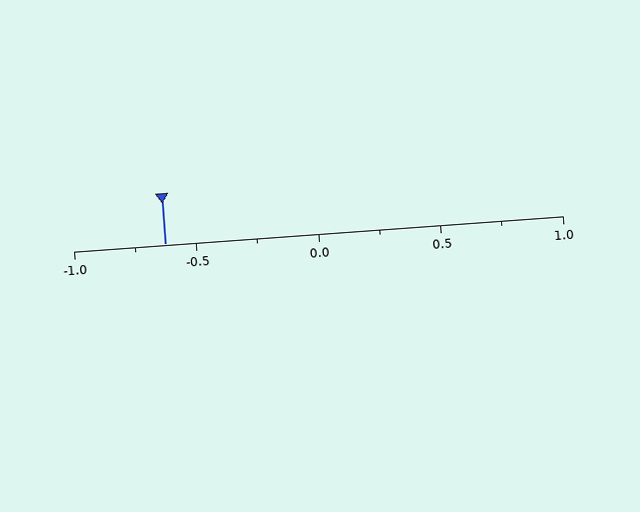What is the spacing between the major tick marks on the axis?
The major ticks are spaced 0.5 apart.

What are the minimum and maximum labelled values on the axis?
The axis runs from -1.0 to 1.0.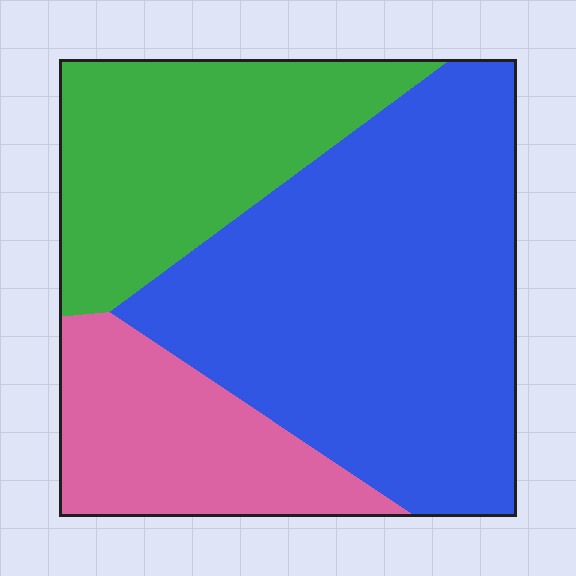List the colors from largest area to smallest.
From largest to smallest: blue, green, pink.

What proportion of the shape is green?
Green covers 27% of the shape.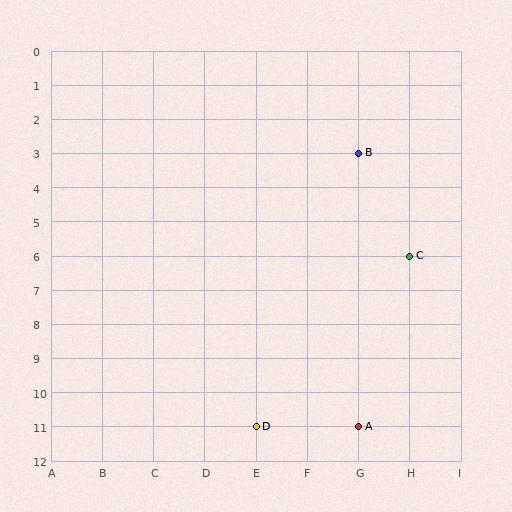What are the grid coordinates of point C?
Point C is at grid coordinates (H, 6).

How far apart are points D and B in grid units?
Points D and B are 2 columns and 8 rows apart (about 8.2 grid units diagonally).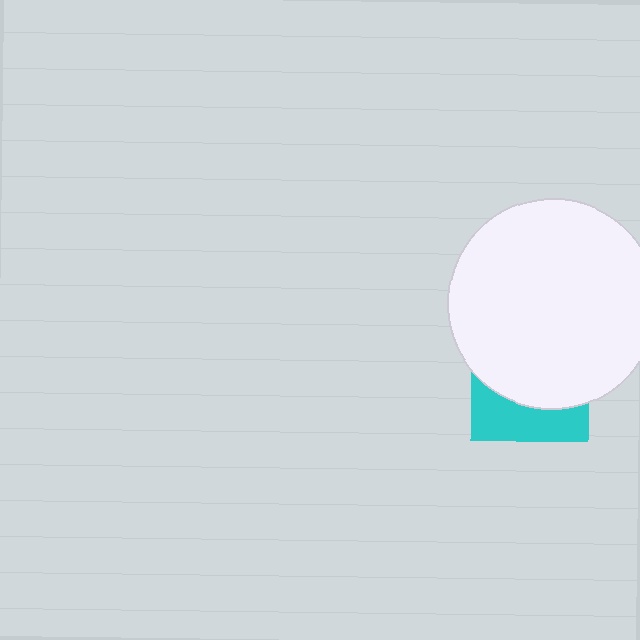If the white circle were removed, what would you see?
You would see the complete cyan square.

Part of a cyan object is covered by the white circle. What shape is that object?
It is a square.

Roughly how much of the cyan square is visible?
A small part of it is visible (roughly 35%).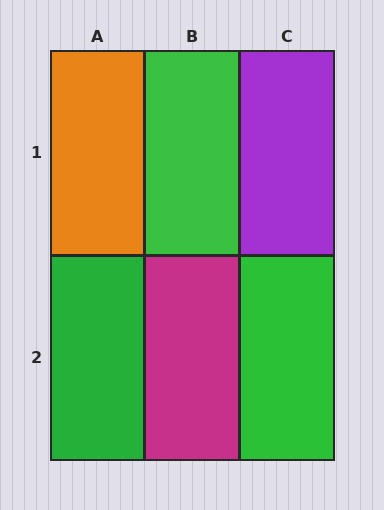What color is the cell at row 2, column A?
Green.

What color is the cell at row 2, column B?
Magenta.